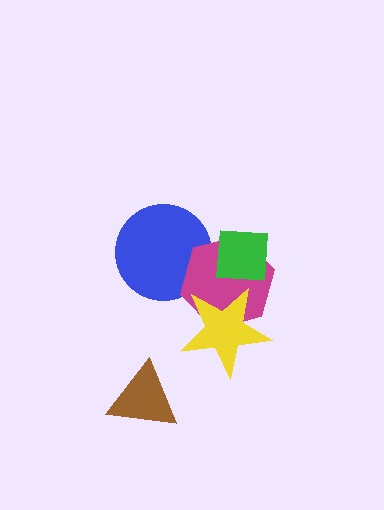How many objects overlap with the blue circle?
1 object overlaps with the blue circle.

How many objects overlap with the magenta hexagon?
3 objects overlap with the magenta hexagon.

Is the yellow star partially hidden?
No, no other shape covers it.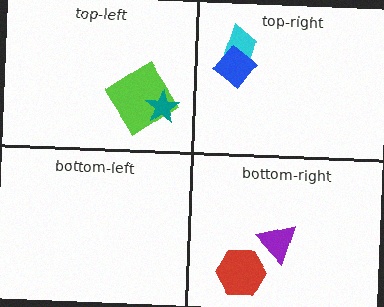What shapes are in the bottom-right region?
The red hexagon, the purple triangle.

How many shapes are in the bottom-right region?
2.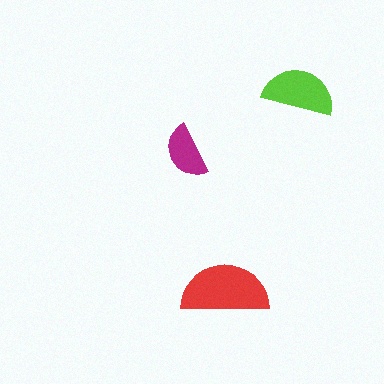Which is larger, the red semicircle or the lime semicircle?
The red one.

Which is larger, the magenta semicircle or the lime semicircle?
The lime one.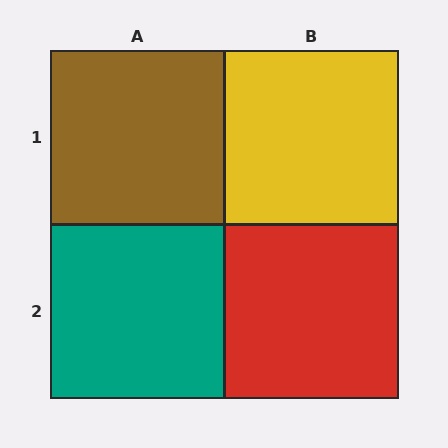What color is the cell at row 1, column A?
Brown.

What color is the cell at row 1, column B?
Yellow.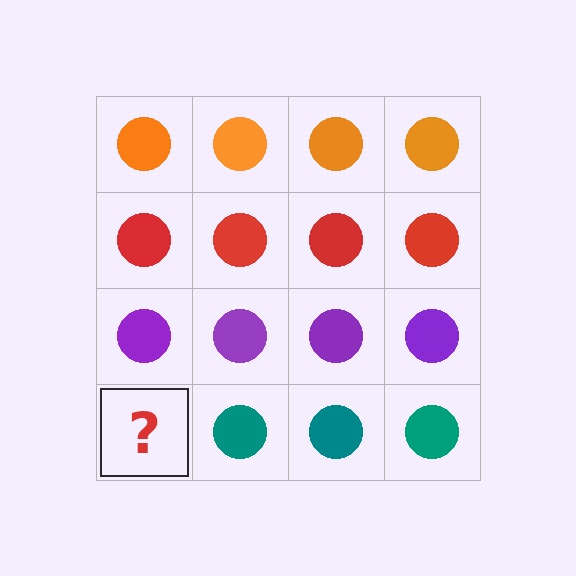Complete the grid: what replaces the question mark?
The question mark should be replaced with a teal circle.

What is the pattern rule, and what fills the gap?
The rule is that each row has a consistent color. The gap should be filled with a teal circle.